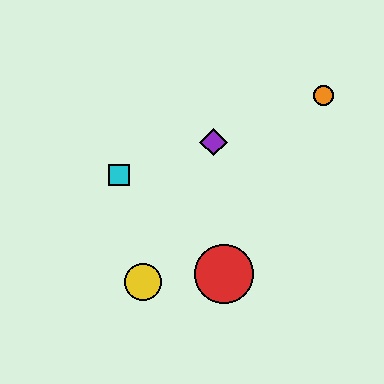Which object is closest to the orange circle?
The purple diamond is closest to the orange circle.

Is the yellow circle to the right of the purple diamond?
No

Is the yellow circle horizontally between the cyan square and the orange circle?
Yes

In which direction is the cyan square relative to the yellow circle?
The cyan square is above the yellow circle.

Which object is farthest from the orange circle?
The yellow circle is farthest from the orange circle.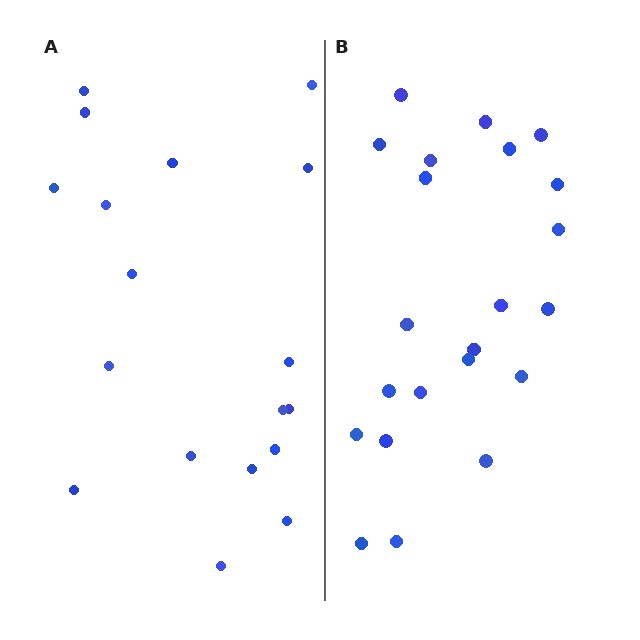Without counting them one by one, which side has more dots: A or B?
Region B (the right region) has more dots.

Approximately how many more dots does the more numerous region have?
Region B has about 4 more dots than region A.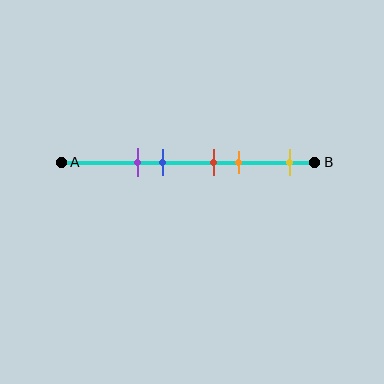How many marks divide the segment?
There are 5 marks dividing the segment.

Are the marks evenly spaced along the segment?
No, the marks are not evenly spaced.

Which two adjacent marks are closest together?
The red and orange marks are the closest adjacent pair.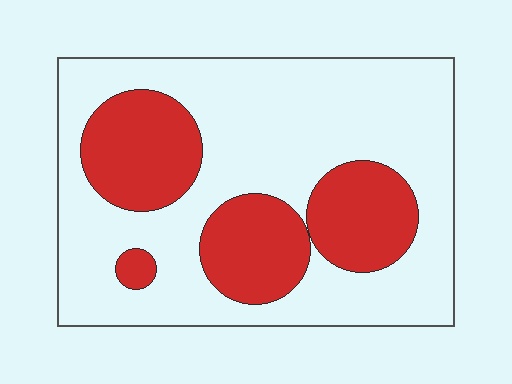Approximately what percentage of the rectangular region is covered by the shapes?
Approximately 30%.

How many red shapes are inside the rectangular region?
4.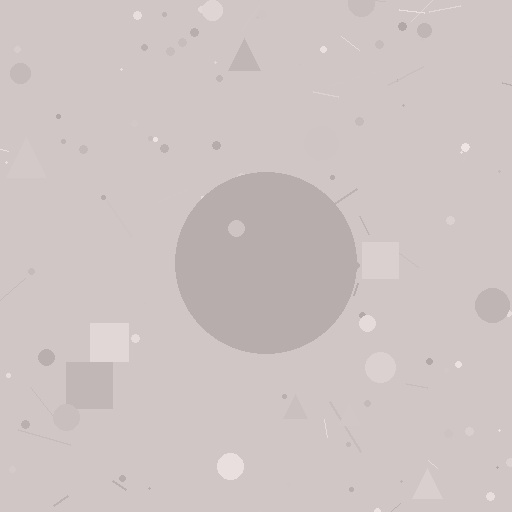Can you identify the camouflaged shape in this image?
The camouflaged shape is a circle.